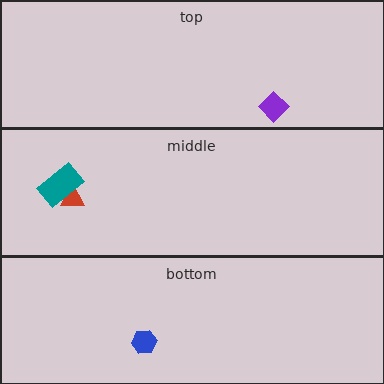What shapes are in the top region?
The purple diamond.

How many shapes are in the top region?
1.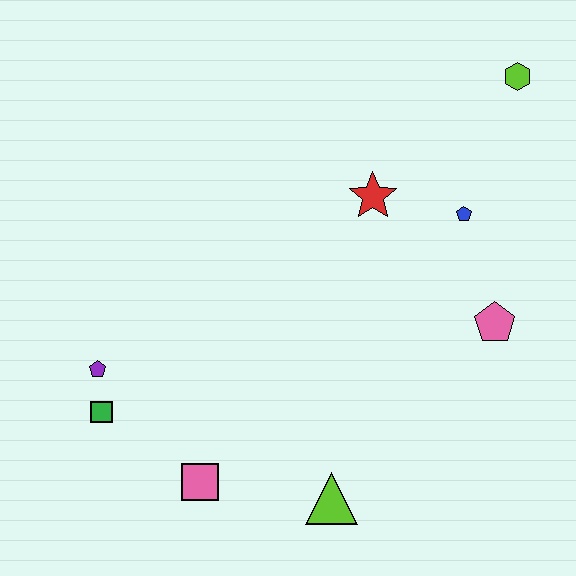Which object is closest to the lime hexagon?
The blue pentagon is closest to the lime hexagon.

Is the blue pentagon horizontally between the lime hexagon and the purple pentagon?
Yes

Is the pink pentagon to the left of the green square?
No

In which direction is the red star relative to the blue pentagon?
The red star is to the left of the blue pentagon.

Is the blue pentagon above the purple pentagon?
Yes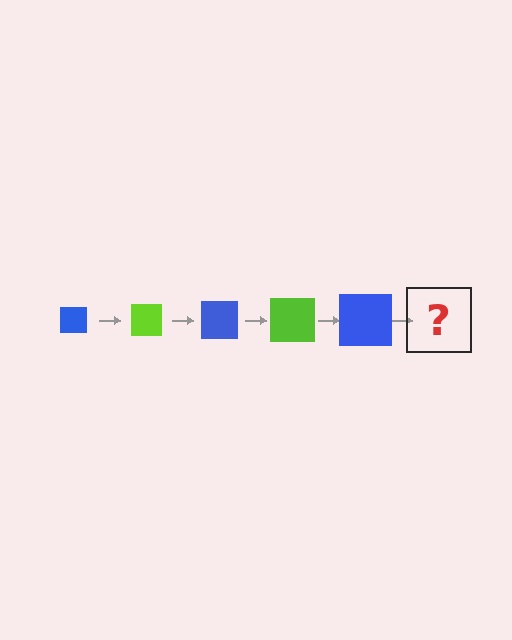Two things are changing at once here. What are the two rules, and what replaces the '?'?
The two rules are that the square grows larger each step and the color cycles through blue and lime. The '?' should be a lime square, larger than the previous one.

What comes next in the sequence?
The next element should be a lime square, larger than the previous one.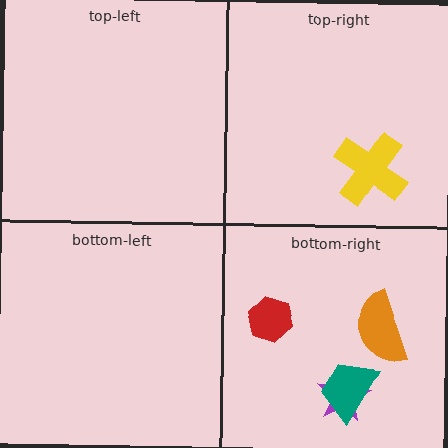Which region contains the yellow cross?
The top-right region.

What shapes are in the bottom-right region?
The purple star, the orange semicircle, the red hexagon, the teal trapezoid.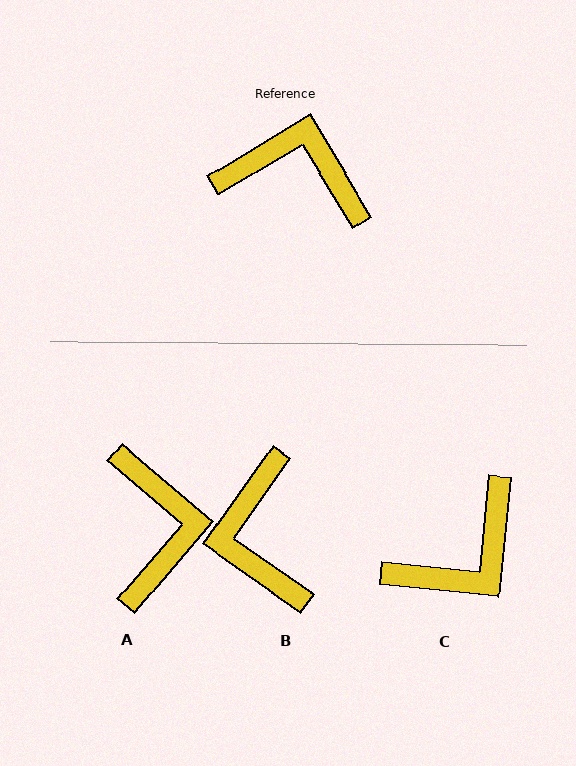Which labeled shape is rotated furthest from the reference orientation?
C, about 127 degrees away.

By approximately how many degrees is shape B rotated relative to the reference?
Approximately 114 degrees counter-clockwise.